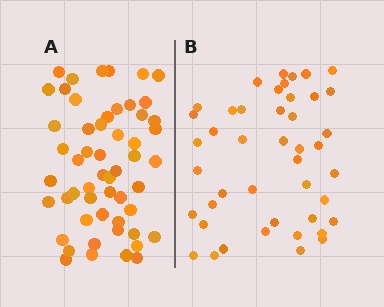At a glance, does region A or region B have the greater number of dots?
Region A (the left region) has more dots.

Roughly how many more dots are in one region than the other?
Region A has roughly 10 or so more dots than region B.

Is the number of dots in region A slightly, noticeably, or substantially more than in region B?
Region A has only slightly more — the two regions are fairly close. The ratio is roughly 1.2 to 1.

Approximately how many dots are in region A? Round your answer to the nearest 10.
About 50 dots. (The exact count is 54, which rounds to 50.)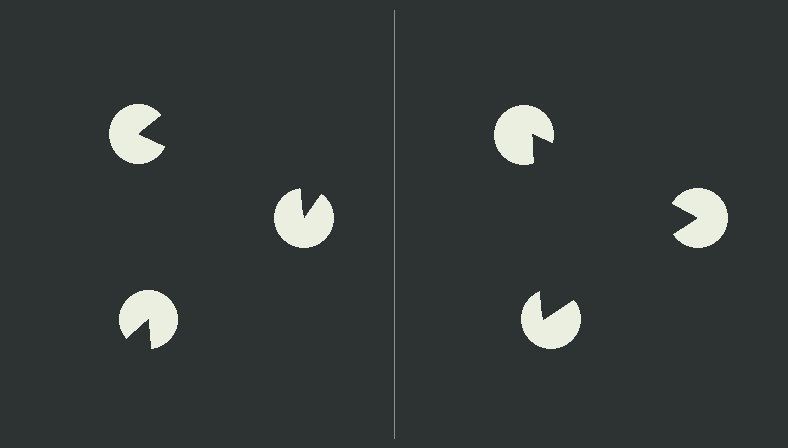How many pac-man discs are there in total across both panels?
6 — 3 on each side.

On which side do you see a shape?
An illusory triangle appears on the right side. On the left side the wedge cuts are rotated, so no coherent shape forms.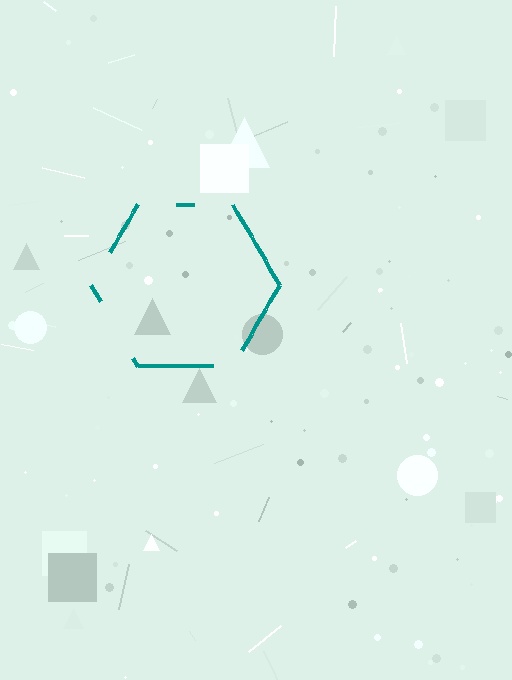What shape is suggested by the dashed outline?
The dashed outline suggests a hexagon.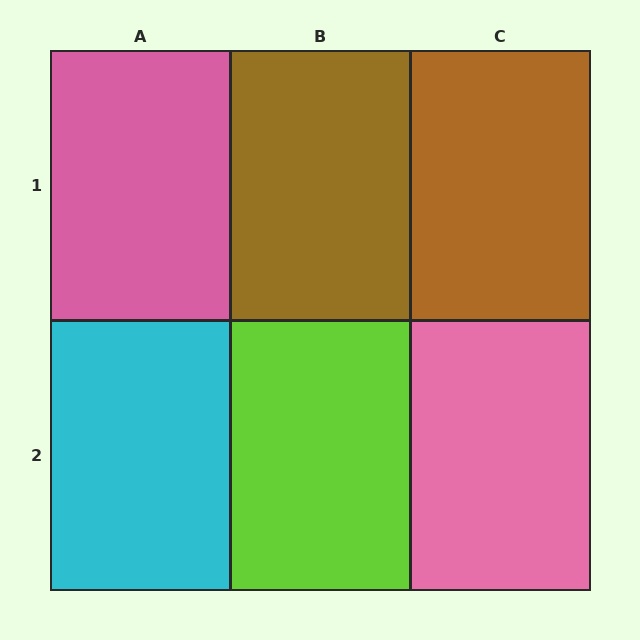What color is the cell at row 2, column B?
Lime.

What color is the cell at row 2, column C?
Pink.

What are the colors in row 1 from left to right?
Pink, brown, brown.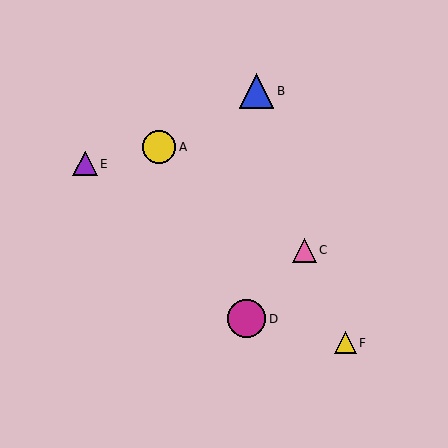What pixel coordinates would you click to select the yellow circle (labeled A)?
Click at (159, 147) to select the yellow circle A.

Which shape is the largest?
The magenta circle (labeled D) is the largest.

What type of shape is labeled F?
Shape F is a yellow triangle.